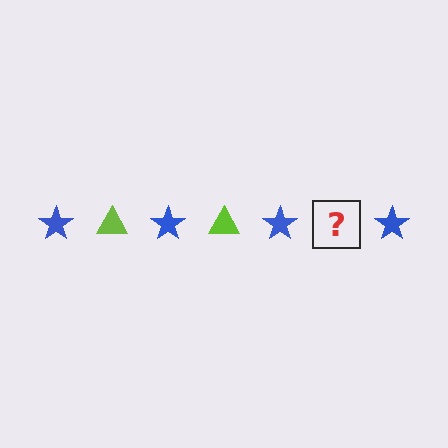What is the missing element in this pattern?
The missing element is a lime triangle.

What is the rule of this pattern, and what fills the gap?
The rule is that the pattern alternates between blue star and lime triangle. The gap should be filled with a lime triangle.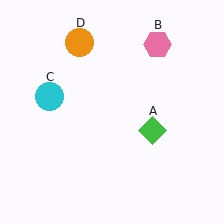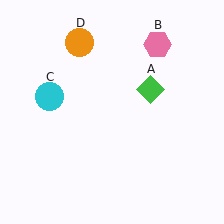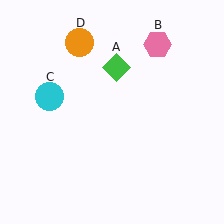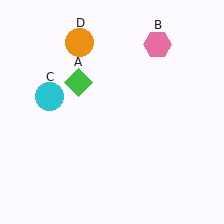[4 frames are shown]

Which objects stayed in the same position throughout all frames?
Pink hexagon (object B) and cyan circle (object C) and orange circle (object D) remained stationary.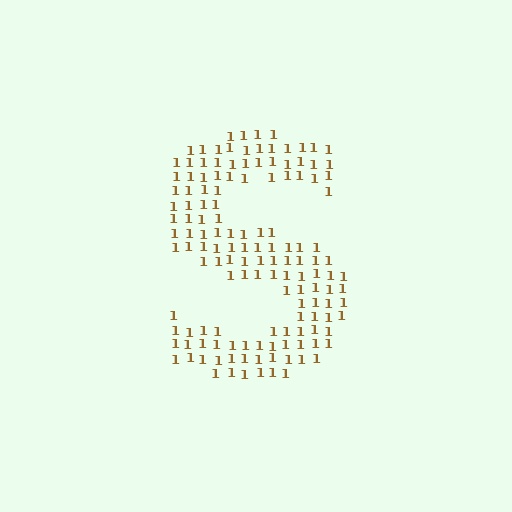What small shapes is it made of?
It is made of small digit 1's.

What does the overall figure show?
The overall figure shows the letter S.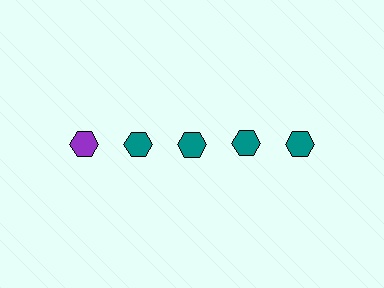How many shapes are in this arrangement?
There are 5 shapes arranged in a grid pattern.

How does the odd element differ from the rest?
It has a different color: purple instead of teal.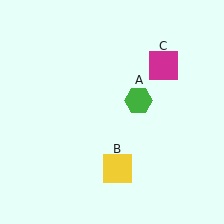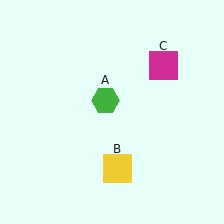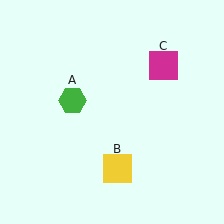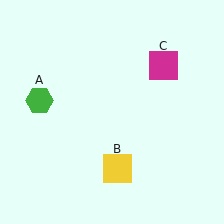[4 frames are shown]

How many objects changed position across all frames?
1 object changed position: green hexagon (object A).